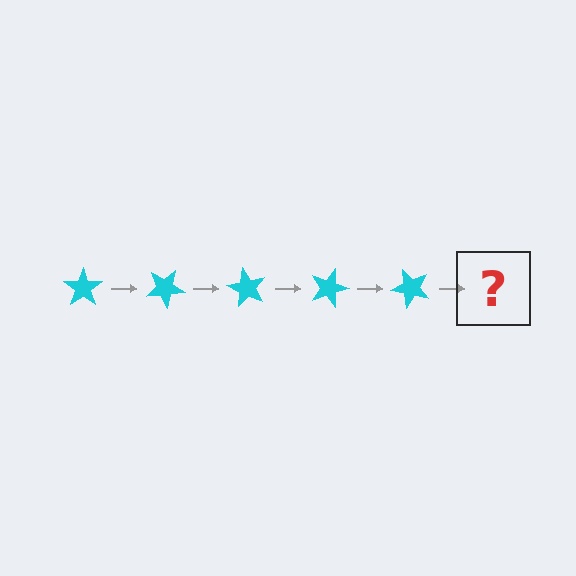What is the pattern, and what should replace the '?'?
The pattern is that the star rotates 30 degrees each step. The '?' should be a cyan star rotated 150 degrees.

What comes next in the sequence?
The next element should be a cyan star rotated 150 degrees.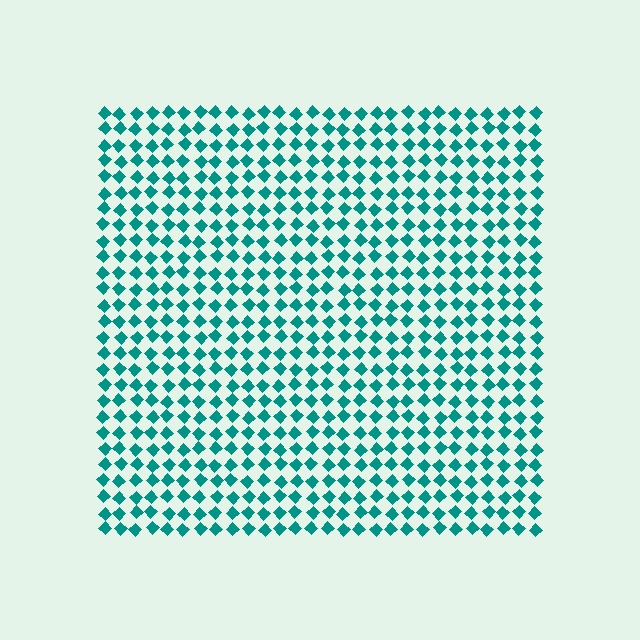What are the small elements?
The small elements are diamonds.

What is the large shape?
The large shape is a square.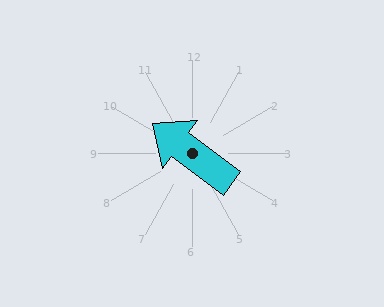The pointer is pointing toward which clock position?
Roughly 10 o'clock.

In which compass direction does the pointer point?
Northwest.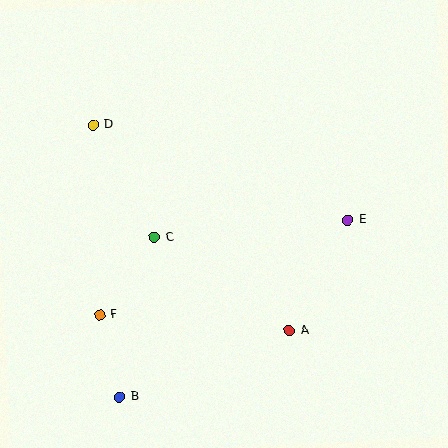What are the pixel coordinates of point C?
Point C is at (154, 237).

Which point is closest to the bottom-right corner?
Point A is closest to the bottom-right corner.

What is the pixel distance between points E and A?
The distance between E and A is 125 pixels.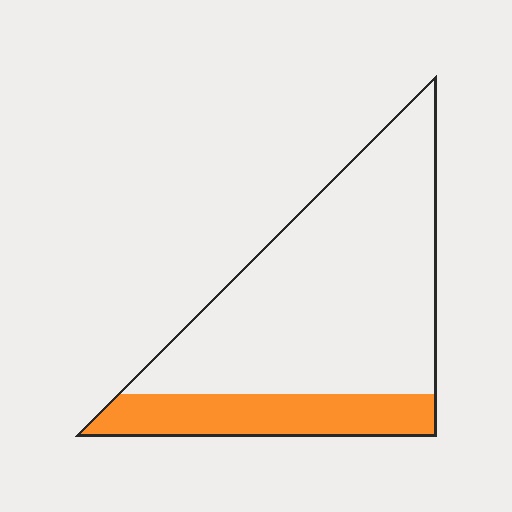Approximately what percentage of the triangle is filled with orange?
Approximately 20%.